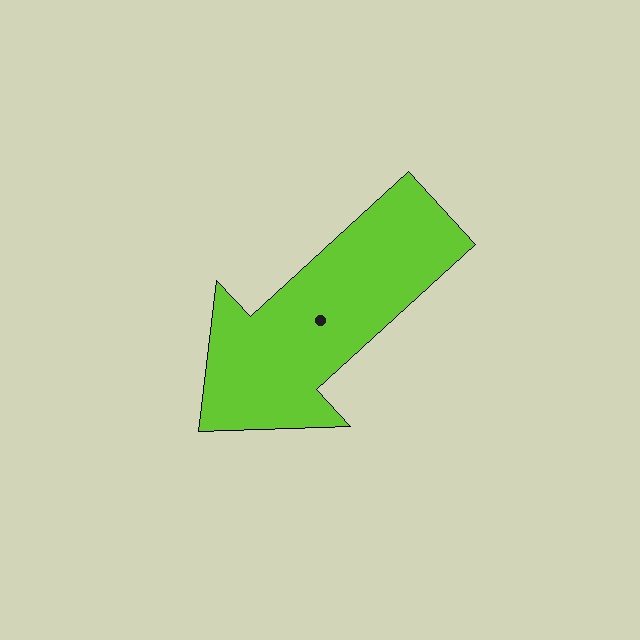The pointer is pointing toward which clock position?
Roughly 8 o'clock.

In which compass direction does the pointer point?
Southwest.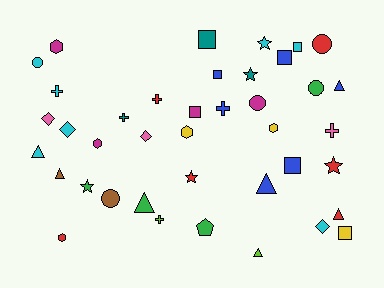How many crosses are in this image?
There are 6 crosses.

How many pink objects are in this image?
There are 3 pink objects.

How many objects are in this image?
There are 40 objects.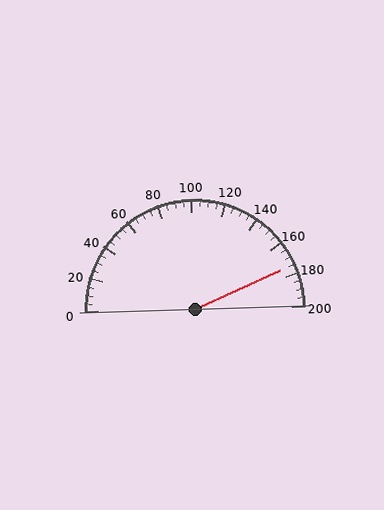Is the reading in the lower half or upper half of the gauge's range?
The reading is in the upper half of the range (0 to 200).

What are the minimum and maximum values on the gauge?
The gauge ranges from 0 to 200.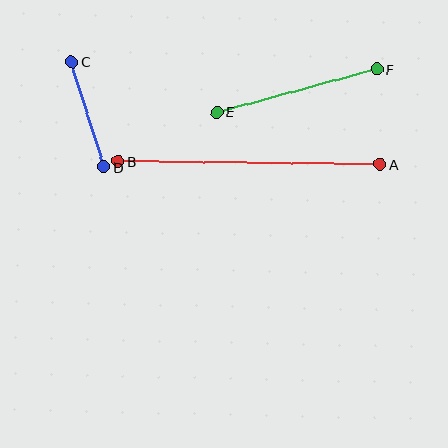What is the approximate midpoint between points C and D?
The midpoint is at approximately (88, 114) pixels.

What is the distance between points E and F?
The distance is approximately 165 pixels.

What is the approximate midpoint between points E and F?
The midpoint is at approximately (297, 91) pixels.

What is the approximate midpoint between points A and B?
The midpoint is at approximately (249, 163) pixels.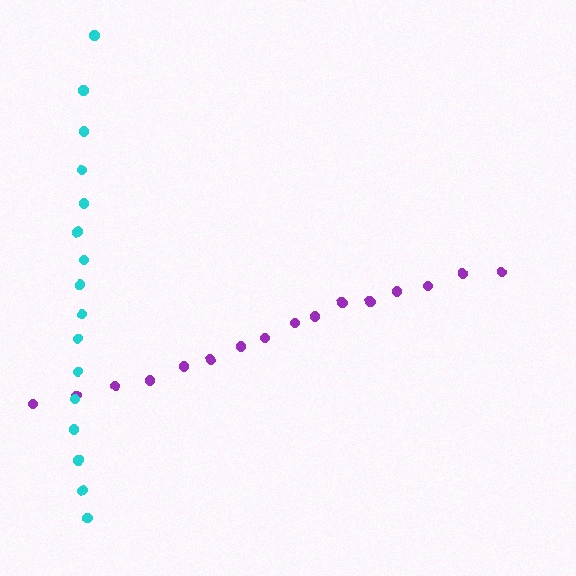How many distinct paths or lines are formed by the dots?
There are 2 distinct paths.